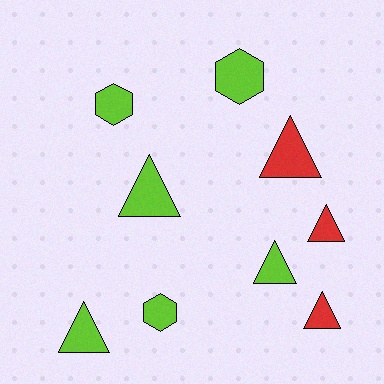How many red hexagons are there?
There are no red hexagons.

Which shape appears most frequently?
Triangle, with 6 objects.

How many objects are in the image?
There are 9 objects.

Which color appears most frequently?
Lime, with 6 objects.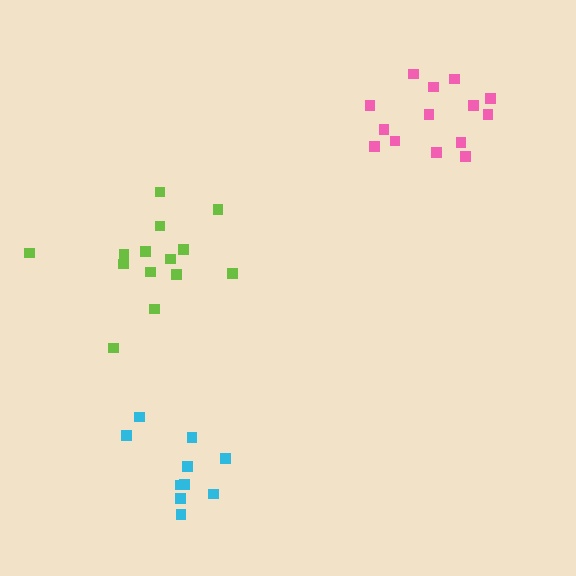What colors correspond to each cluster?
The clusters are colored: cyan, pink, lime.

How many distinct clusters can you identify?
There are 3 distinct clusters.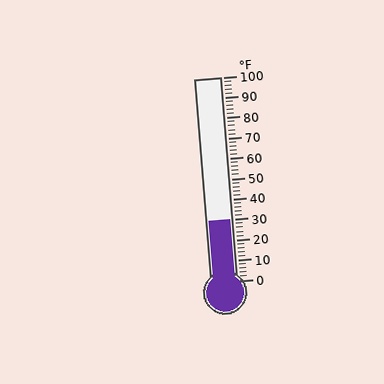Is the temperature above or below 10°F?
The temperature is above 10°F.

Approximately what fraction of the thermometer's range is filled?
The thermometer is filled to approximately 30% of its range.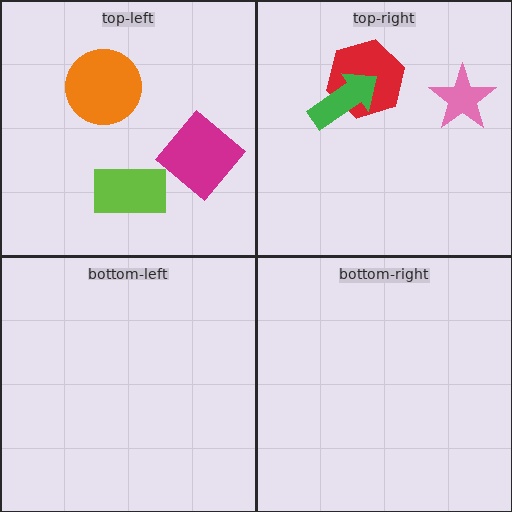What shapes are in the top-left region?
The magenta diamond, the lime rectangle, the orange circle.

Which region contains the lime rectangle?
The top-left region.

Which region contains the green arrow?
The top-right region.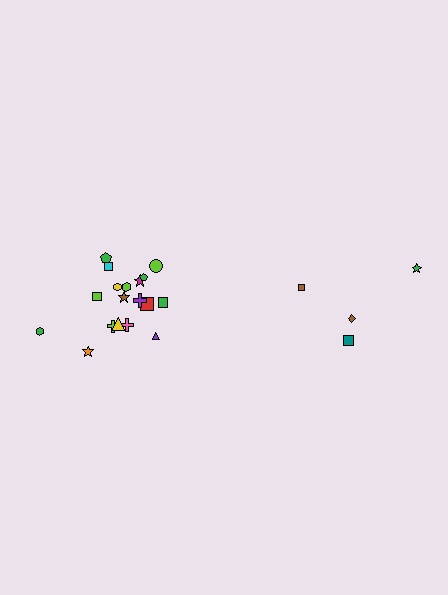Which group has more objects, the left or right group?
The left group.